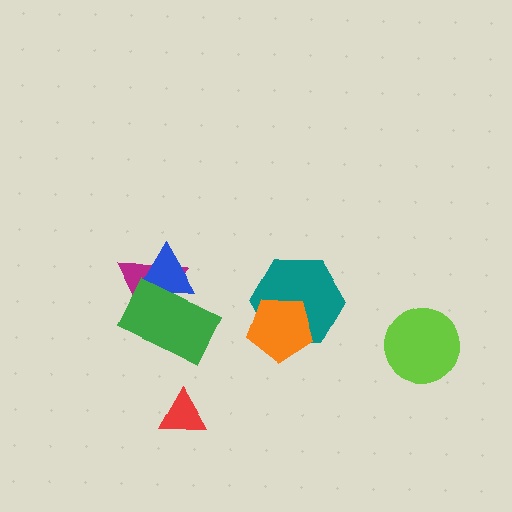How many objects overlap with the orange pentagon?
1 object overlaps with the orange pentagon.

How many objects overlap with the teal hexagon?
1 object overlaps with the teal hexagon.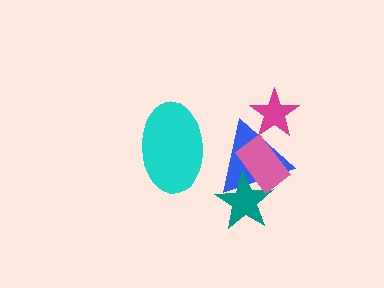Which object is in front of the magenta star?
The blue triangle is in front of the magenta star.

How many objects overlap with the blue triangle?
3 objects overlap with the blue triangle.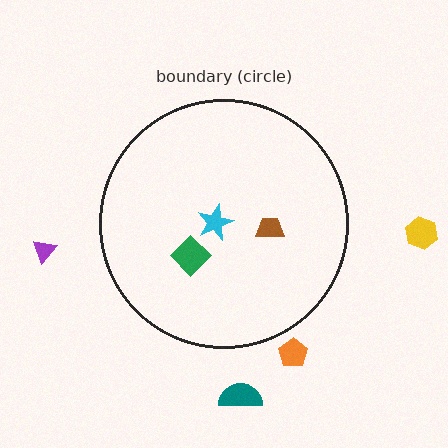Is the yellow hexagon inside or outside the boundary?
Outside.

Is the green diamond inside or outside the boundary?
Inside.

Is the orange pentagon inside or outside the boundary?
Outside.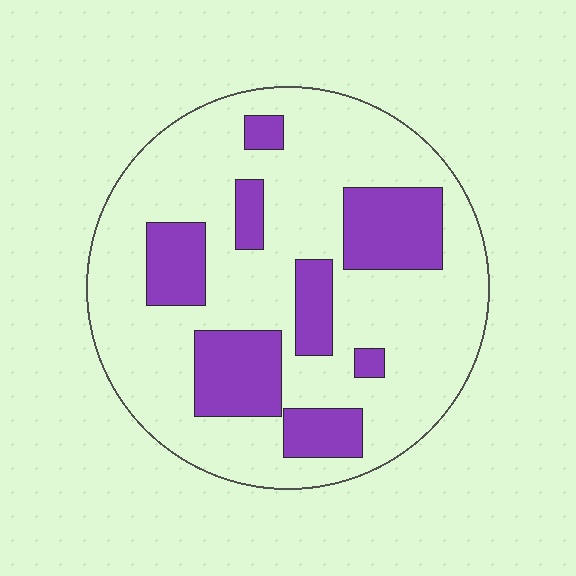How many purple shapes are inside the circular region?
8.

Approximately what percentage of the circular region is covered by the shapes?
Approximately 25%.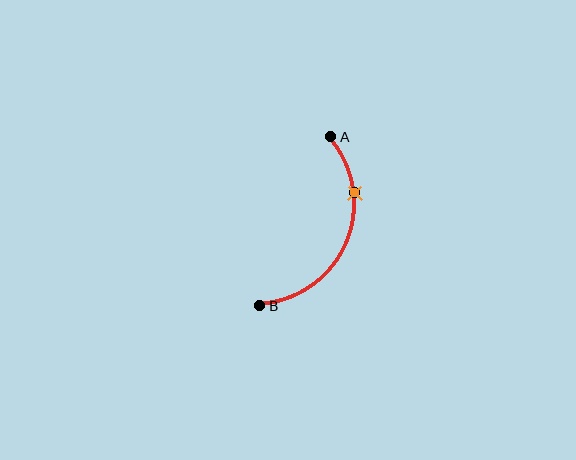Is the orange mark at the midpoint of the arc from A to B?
No. The orange mark lies on the arc but is closer to endpoint A. The arc midpoint would be at the point on the curve equidistant along the arc from both A and B.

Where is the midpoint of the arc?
The arc midpoint is the point on the curve farthest from the straight line joining A and B. It sits to the right of that line.